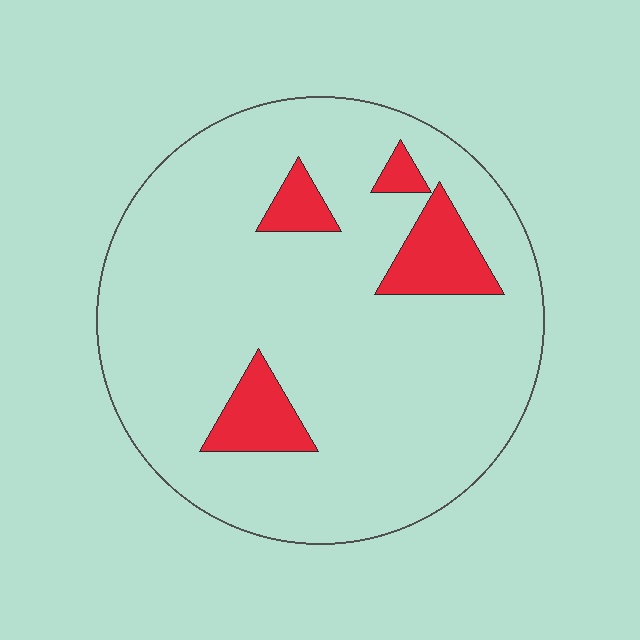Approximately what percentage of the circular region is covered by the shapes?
Approximately 10%.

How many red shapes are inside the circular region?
4.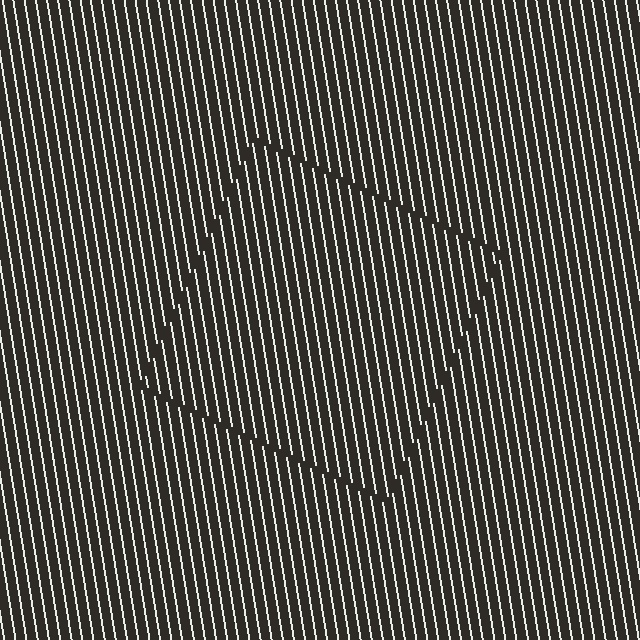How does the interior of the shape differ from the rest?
The interior of the shape contains the same grating, shifted by half a period — the contour is defined by the phase discontinuity where line-ends from the inner and outer gratings abut.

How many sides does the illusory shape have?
4 sides — the line-ends trace a square.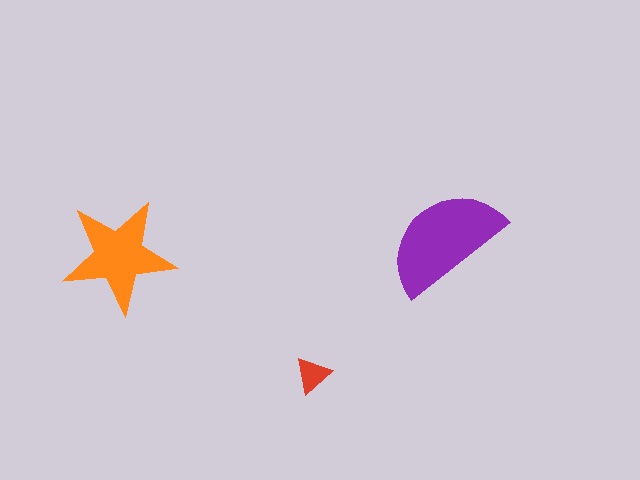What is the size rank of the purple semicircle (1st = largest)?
1st.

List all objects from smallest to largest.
The red triangle, the orange star, the purple semicircle.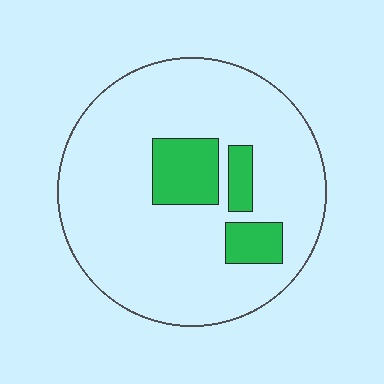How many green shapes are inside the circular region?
3.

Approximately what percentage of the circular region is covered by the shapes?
Approximately 15%.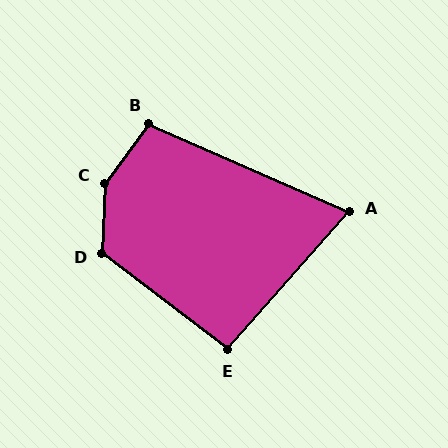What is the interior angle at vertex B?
Approximately 102 degrees (obtuse).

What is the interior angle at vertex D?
Approximately 125 degrees (obtuse).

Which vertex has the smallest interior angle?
A, at approximately 72 degrees.